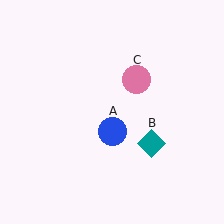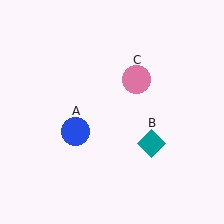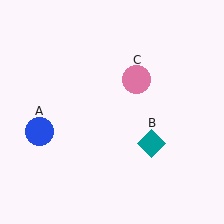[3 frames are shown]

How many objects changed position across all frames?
1 object changed position: blue circle (object A).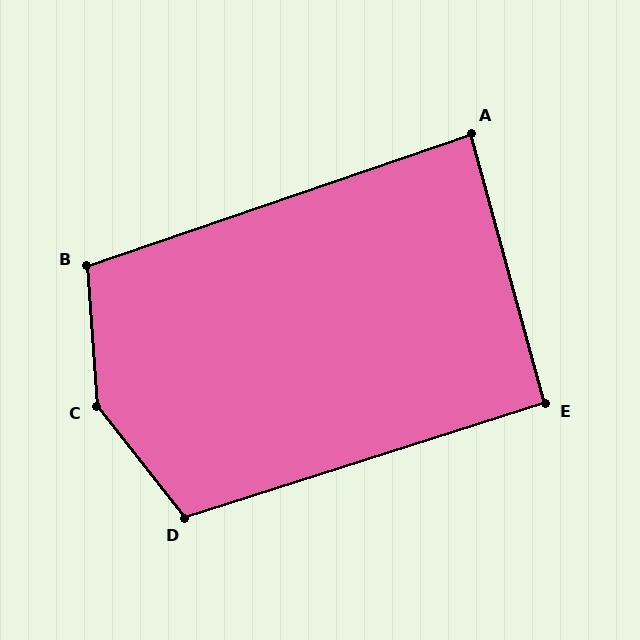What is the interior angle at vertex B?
Approximately 105 degrees (obtuse).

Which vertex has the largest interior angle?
C, at approximately 146 degrees.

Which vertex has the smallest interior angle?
A, at approximately 86 degrees.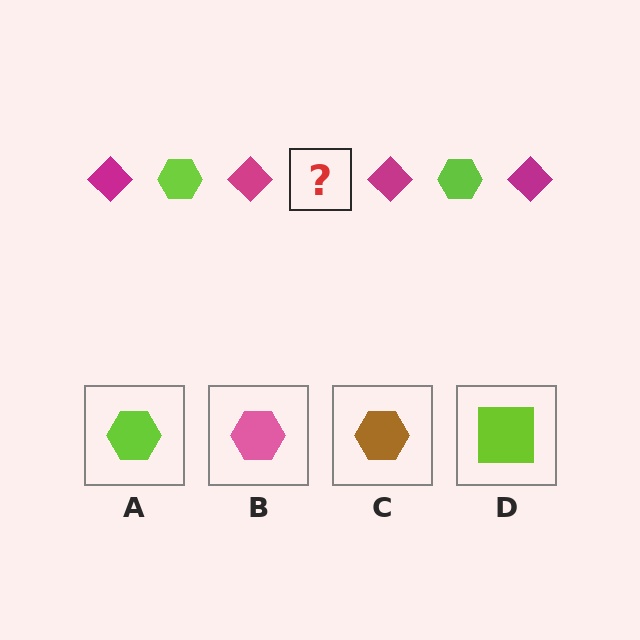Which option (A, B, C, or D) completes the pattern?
A.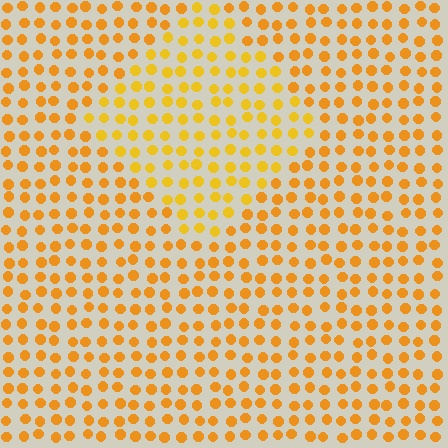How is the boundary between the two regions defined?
The boundary is defined purely by a slight shift in hue (about 14 degrees). Spacing, size, and orientation are identical on both sides.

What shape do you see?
I see a diamond.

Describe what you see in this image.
The image is filled with small orange elements in a uniform arrangement. A diamond-shaped region is visible where the elements are tinted to a slightly different hue, forming a subtle color boundary.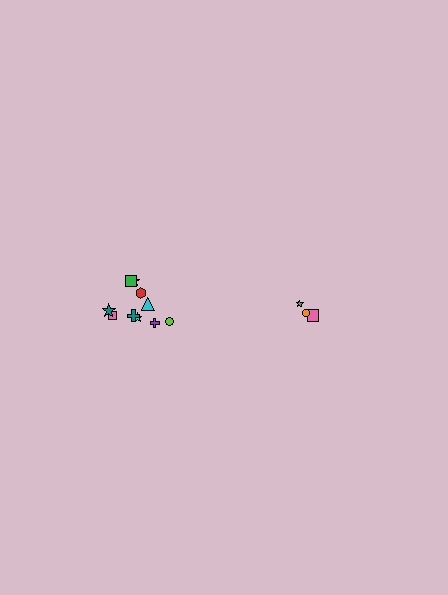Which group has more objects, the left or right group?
The left group.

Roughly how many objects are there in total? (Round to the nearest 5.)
Roughly 15 objects in total.